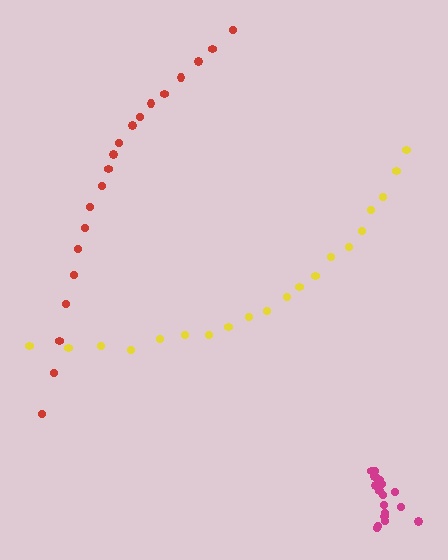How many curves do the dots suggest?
There are 3 distinct paths.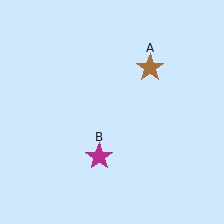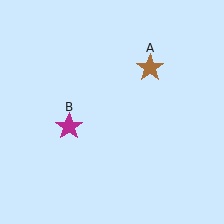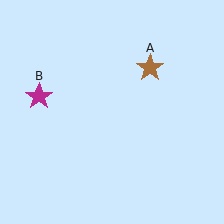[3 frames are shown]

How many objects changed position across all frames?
1 object changed position: magenta star (object B).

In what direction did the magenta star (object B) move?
The magenta star (object B) moved up and to the left.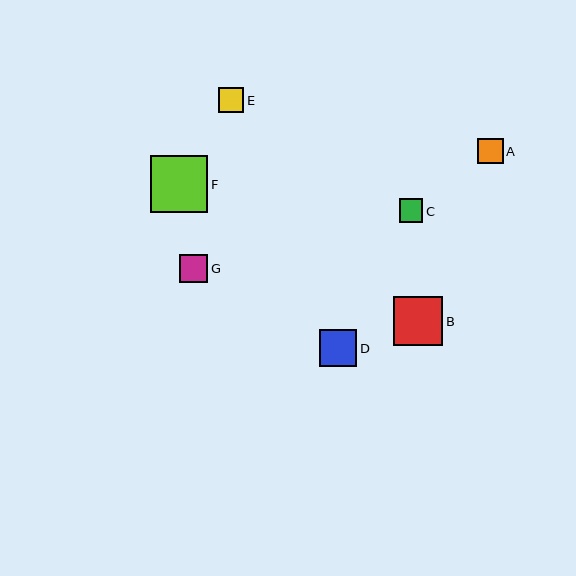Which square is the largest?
Square F is the largest with a size of approximately 57 pixels.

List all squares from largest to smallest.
From largest to smallest: F, B, D, G, E, A, C.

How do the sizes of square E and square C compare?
Square E and square C are approximately the same size.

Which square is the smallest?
Square C is the smallest with a size of approximately 23 pixels.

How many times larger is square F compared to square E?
Square F is approximately 2.2 times the size of square E.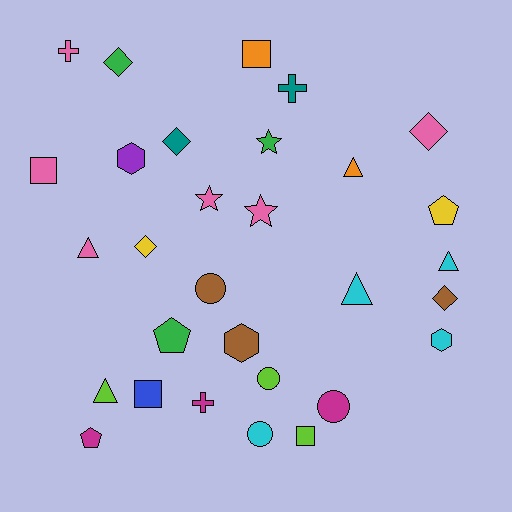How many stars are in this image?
There are 3 stars.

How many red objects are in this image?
There are no red objects.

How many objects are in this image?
There are 30 objects.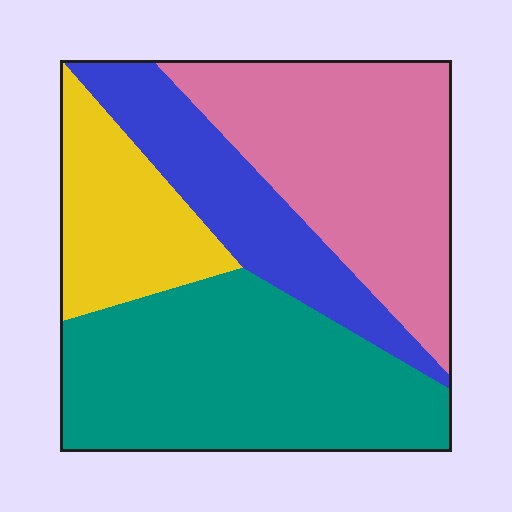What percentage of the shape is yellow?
Yellow covers about 15% of the shape.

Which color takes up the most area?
Teal, at roughly 35%.